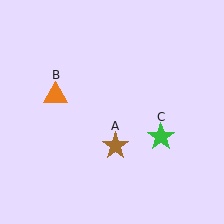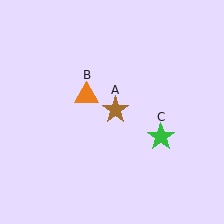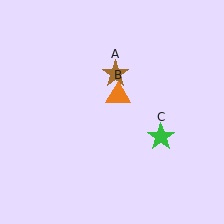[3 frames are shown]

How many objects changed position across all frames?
2 objects changed position: brown star (object A), orange triangle (object B).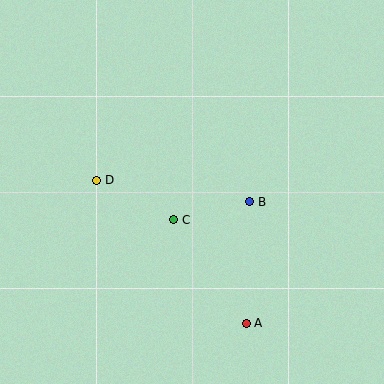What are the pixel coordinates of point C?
Point C is at (174, 220).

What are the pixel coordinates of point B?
Point B is at (250, 202).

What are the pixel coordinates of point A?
Point A is at (246, 323).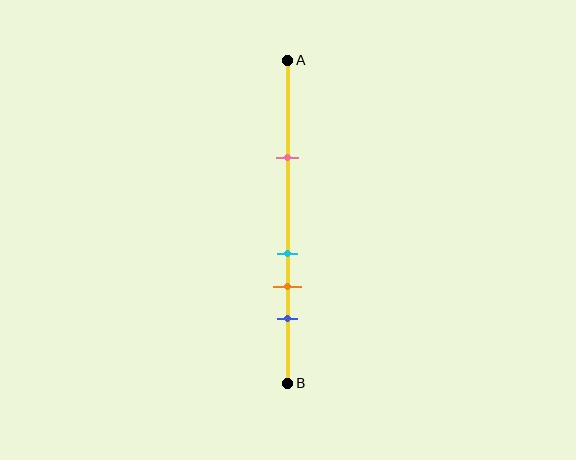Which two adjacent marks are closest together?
The cyan and orange marks are the closest adjacent pair.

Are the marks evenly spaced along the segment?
No, the marks are not evenly spaced.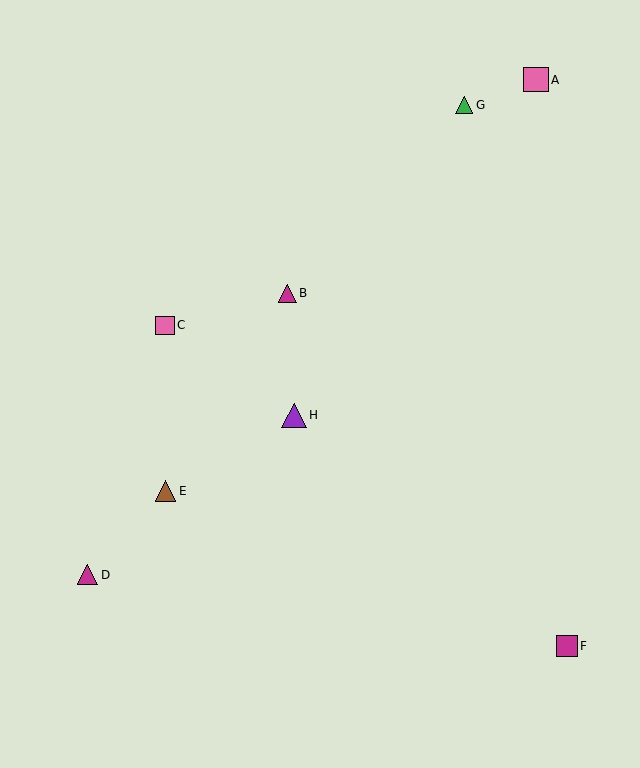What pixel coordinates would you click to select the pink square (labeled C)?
Click at (165, 325) to select the pink square C.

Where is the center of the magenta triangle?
The center of the magenta triangle is at (287, 293).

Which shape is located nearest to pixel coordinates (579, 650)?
The magenta square (labeled F) at (567, 646) is nearest to that location.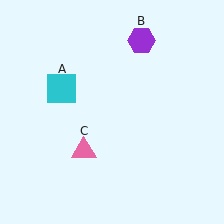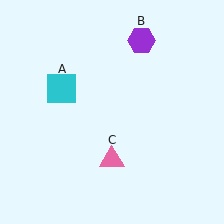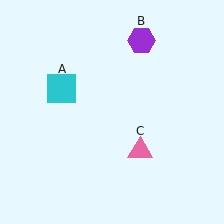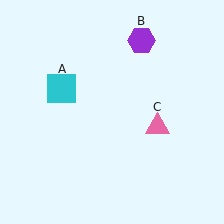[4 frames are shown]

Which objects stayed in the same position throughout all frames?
Cyan square (object A) and purple hexagon (object B) remained stationary.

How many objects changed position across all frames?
1 object changed position: pink triangle (object C).